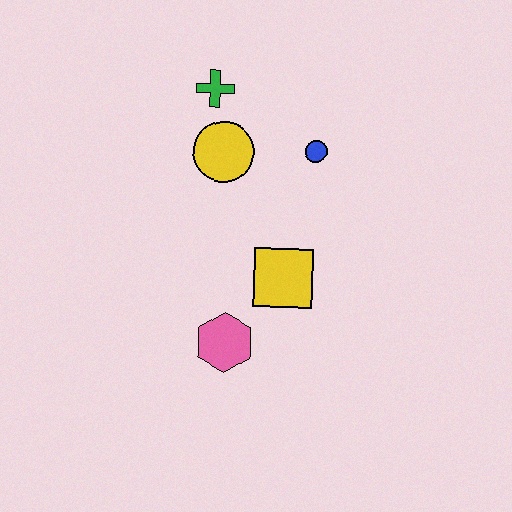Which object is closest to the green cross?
The yellow circle is closest to the green cross.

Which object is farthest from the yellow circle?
The pink hexagon is farthest from the yellow circle.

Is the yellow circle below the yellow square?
No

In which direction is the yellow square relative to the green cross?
The yellow square is below the green cross.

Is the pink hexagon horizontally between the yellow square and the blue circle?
No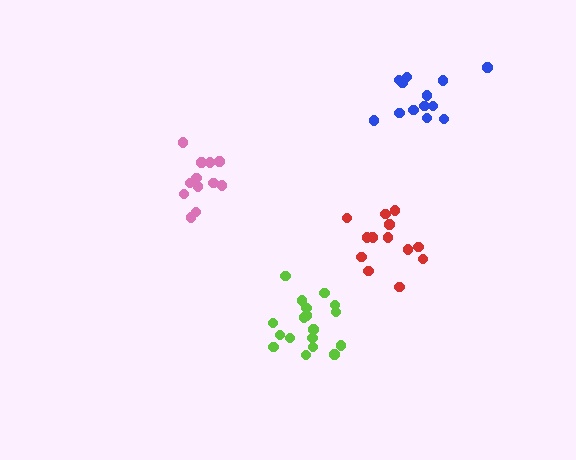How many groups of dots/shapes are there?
There are 4 groups.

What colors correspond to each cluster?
The clusters are colored: red, blue, lime, pink.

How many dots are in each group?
Group 1: 14 dots, Group 2: 13 dots, Group 3: 18 dots, Group 4: 12 dots (57 total).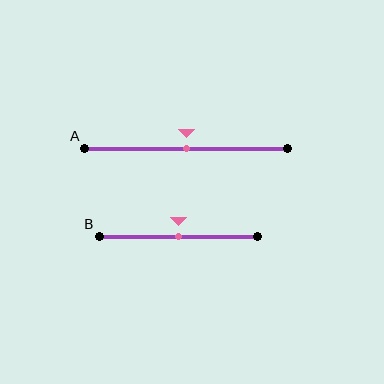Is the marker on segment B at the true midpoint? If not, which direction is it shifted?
Yes, the marker on segment B is at the true midpoint.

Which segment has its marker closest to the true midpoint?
Segment A has its marker closest to the true midpoint.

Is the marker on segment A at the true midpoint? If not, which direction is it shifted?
Yes, the marker on segment A is at the true midpoint.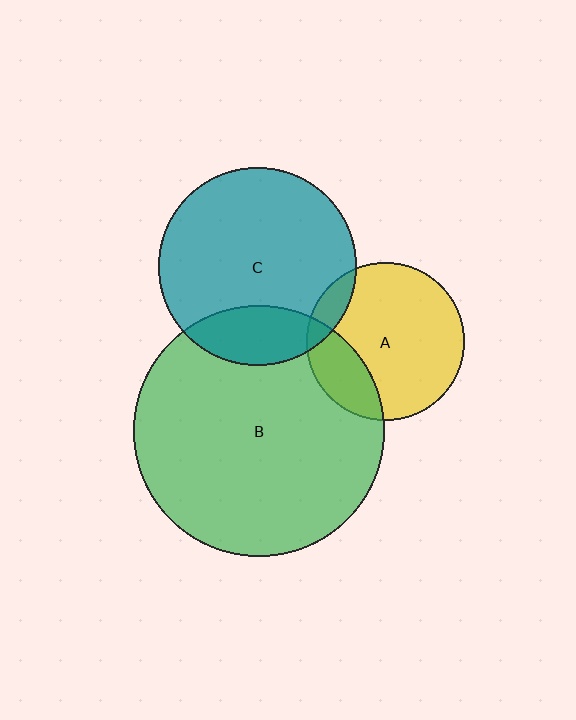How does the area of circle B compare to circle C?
Approximately 1.6 times.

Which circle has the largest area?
Circle B (green).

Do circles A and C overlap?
Yes.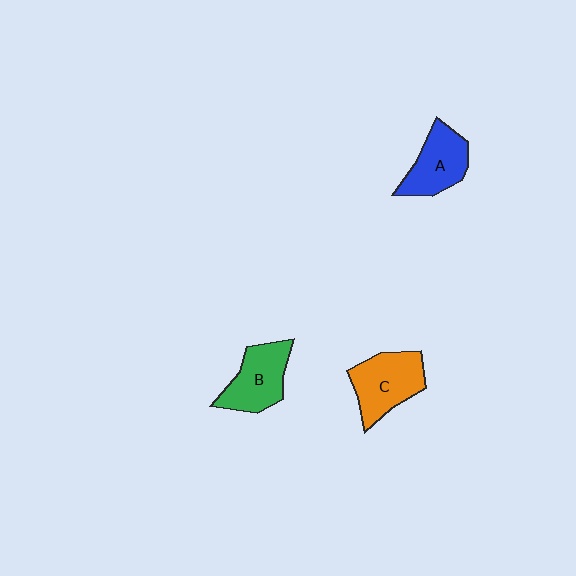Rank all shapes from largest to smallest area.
From largest to smallest: C (orange), B (green), A (blue).